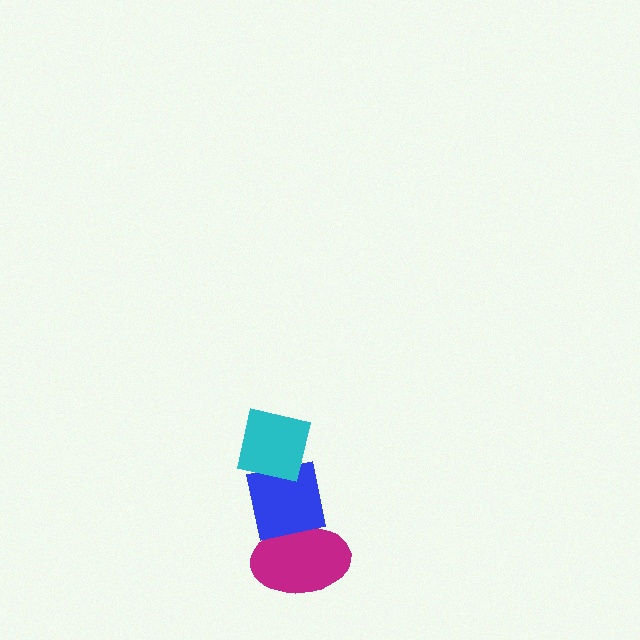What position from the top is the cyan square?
The cyan square is 1st from the top.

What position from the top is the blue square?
The blue square is 2nd from the top.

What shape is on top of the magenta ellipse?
The blue square is on top of the magenta ellipse.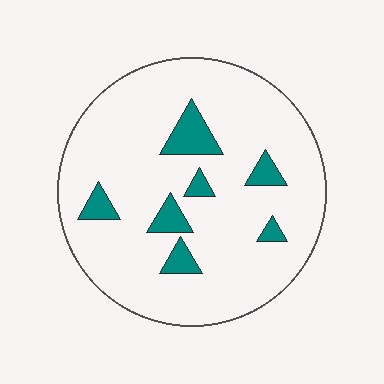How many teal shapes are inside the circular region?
7.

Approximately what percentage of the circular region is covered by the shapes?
Approximately 10%.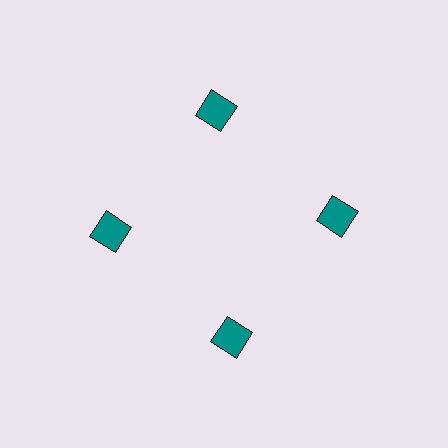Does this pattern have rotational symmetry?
Yes, this pattern has 4-fold rotational symmetry. It looks the same after rotating 90 degrees around the center.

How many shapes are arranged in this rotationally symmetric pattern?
There are 4 shapes, arranged in 4 groups of 1.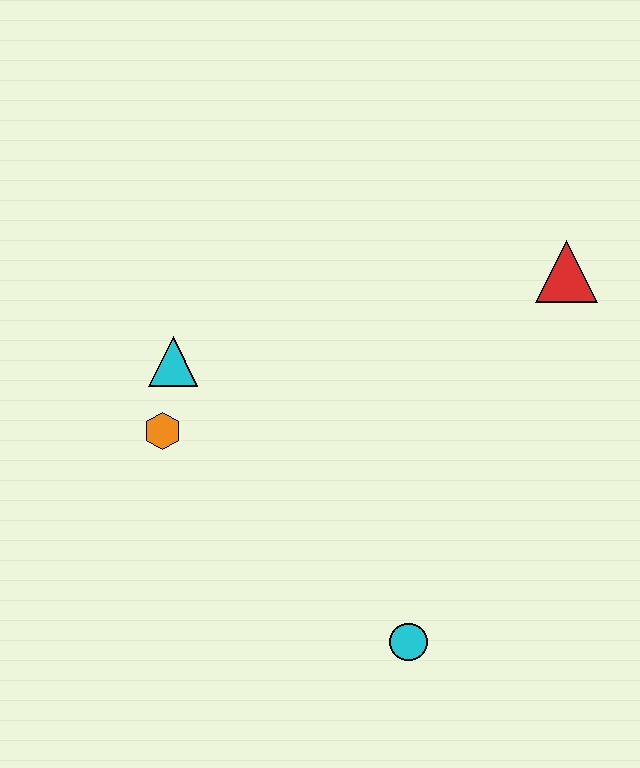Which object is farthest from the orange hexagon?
The red triangle is farthest from the orange hexagon.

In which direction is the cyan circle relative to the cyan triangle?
The cyan circle is below the cyan triangle.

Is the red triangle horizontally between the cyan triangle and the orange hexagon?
No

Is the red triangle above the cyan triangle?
Yes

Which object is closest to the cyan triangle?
The orange hexagon is closest to the cyan triangle.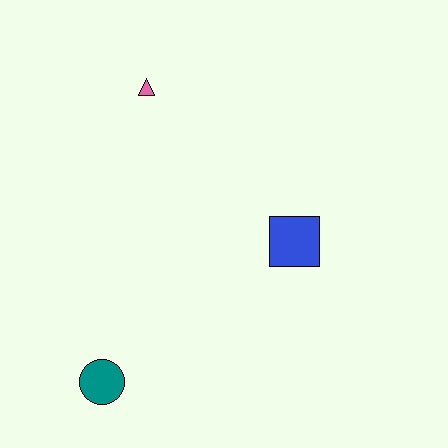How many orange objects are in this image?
There are no orange objects.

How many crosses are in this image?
There are no crosses.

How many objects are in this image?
There are 3 objects.